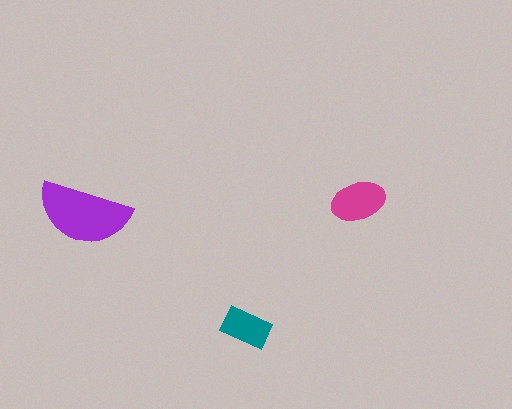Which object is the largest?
The purple semicircle.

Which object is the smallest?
The teal rectangle.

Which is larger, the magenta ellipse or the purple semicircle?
The purple semicircle.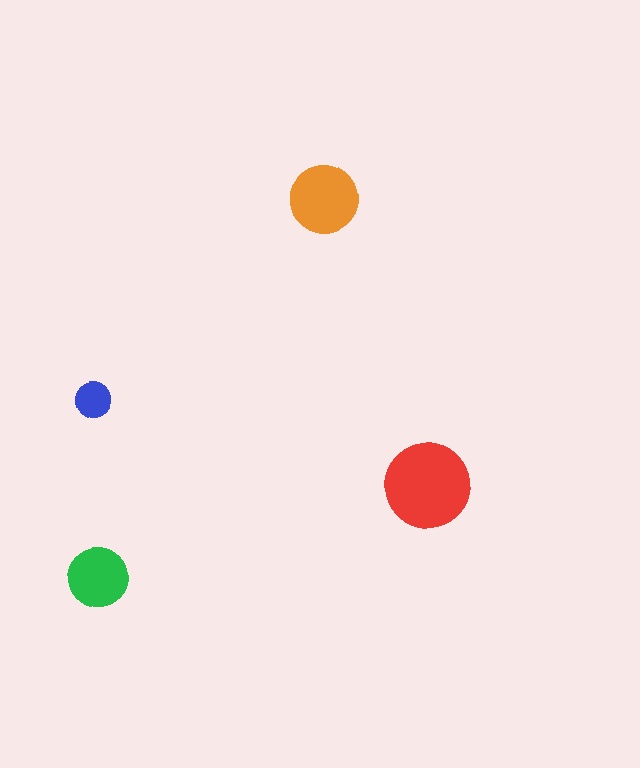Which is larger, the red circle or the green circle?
The red one.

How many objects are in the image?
There are 4 objects in the image.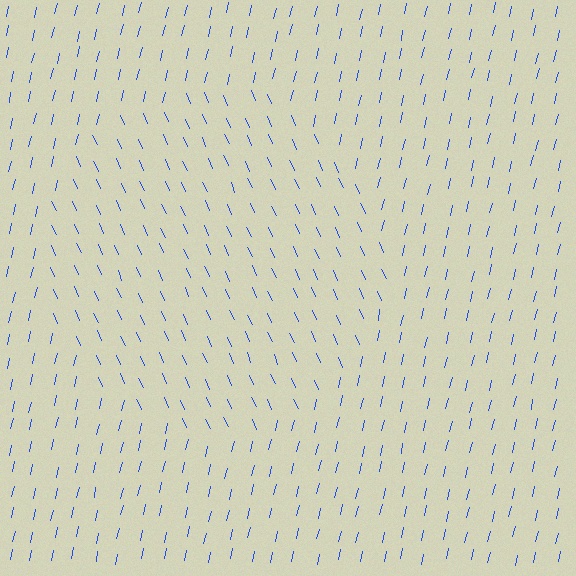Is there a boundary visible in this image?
Yes, there is a texture boundary formed by a change in line orientation.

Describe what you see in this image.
The image is filled with small blue line segments. A circle region in the image has lines oriented differently from the surrounding lines, creating a visible texture boundary.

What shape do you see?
I see a circle.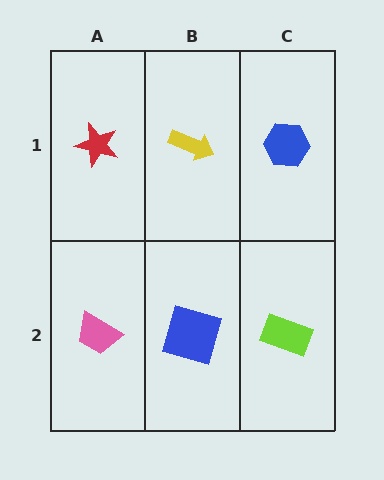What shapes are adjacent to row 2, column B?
A yellow arrow (row 1, column B), a pink trapezoid (row 2, column A), a lime rectangle (row 2, column C).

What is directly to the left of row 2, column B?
A pink trapezoid.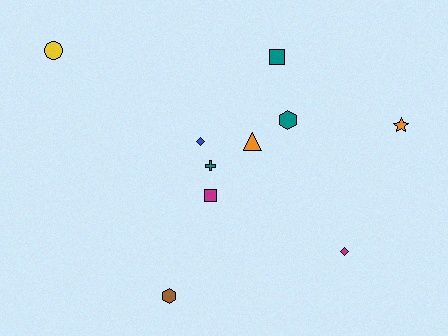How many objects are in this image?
There are 10 objects.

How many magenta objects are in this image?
There are 2 magenta objects.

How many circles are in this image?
There is 1 circle.